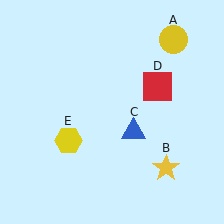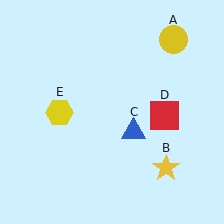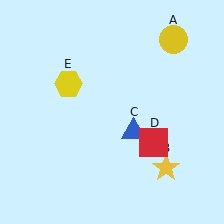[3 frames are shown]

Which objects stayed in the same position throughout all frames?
Yellow circle (object A) and yellow star (object B) and blue triangle (object C) remained stationary.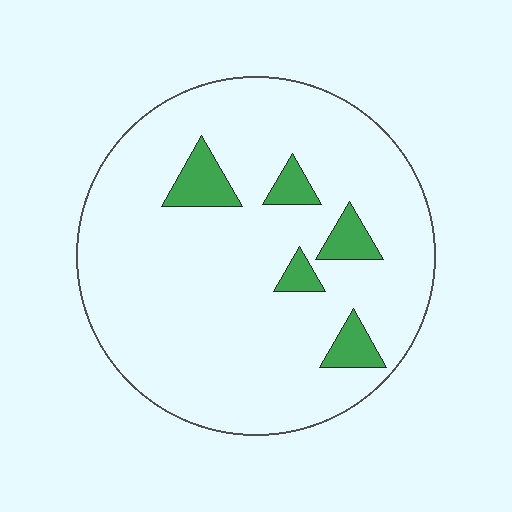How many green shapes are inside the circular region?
5.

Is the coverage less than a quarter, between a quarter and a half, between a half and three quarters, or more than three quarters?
Less than a quarter.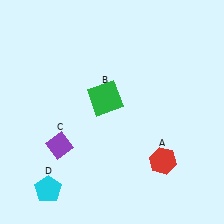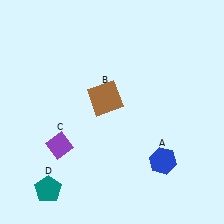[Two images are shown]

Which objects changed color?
A changed from red to blue. B changed from green to brown. D changed from cyan to teal.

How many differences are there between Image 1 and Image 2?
There are 3 differences between the two images.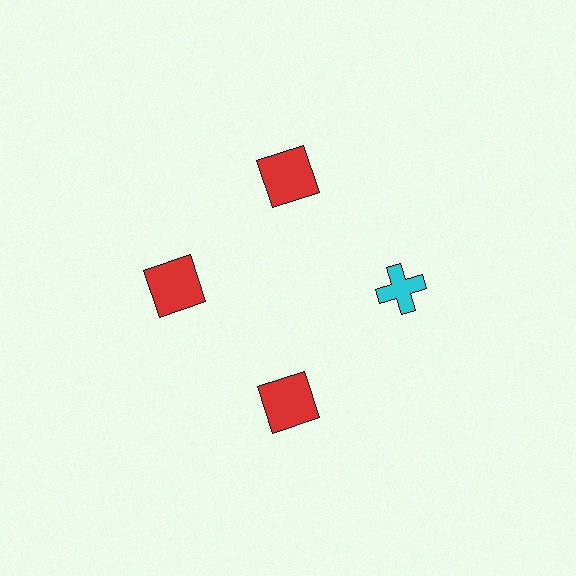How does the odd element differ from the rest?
It differs in both color (cyan instead of red) and shape (cross instead of square).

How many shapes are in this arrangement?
There are 4 shapes arranged in a ring pattern.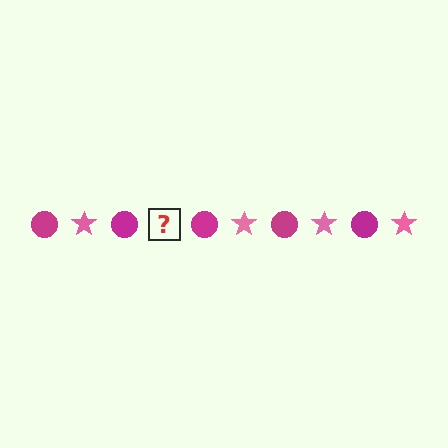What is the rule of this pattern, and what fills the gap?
The rule is that the pattern alternates between magenta circle and pink star. The gap should be filled with a pink star.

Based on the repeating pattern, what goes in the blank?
The blank should be a pink star.